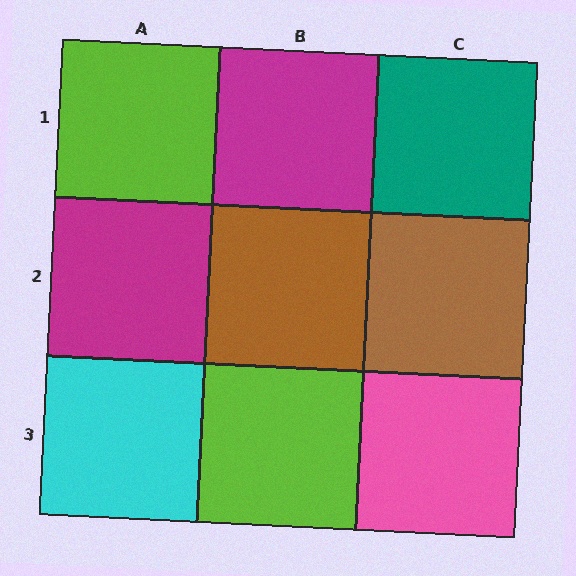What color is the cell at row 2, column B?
Brown.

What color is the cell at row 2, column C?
Brown.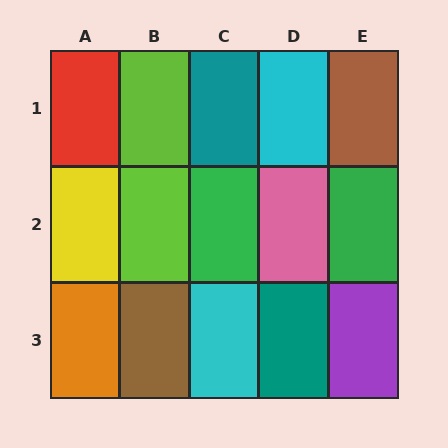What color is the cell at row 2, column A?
Yellow.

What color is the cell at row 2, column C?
Green.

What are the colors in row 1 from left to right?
Red, lime, teal, cyan, brown.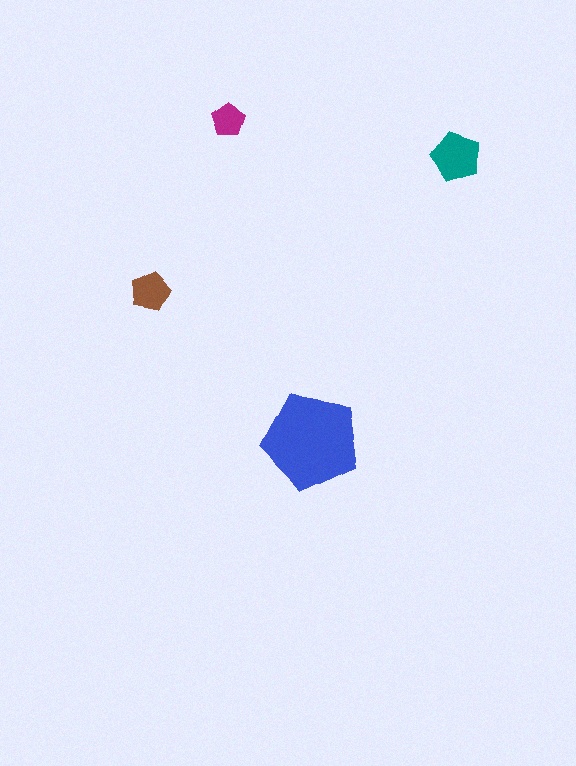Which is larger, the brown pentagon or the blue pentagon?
The blue one.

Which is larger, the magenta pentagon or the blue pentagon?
The blue one.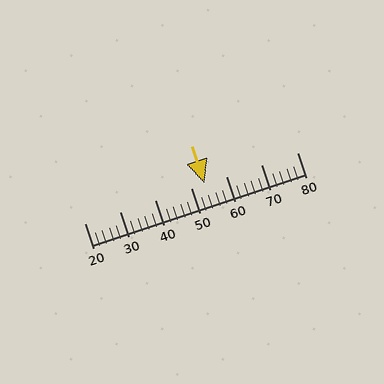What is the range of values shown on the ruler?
The ruler shows values from 20 to 80.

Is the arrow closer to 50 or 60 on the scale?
The arrow is closer to 50.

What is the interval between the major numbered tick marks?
The major tick marks are spaced 10 units apart.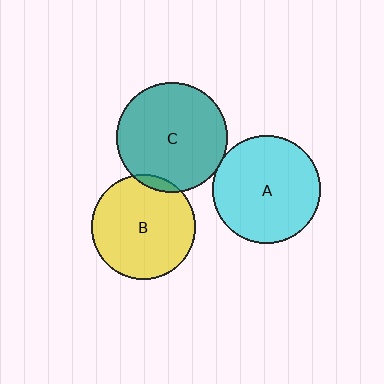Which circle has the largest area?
Circle C (teal).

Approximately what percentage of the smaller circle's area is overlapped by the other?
Approximately 5%.